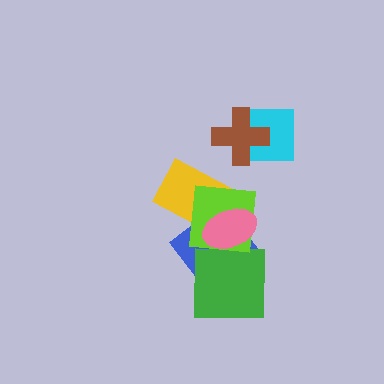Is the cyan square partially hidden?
Yes, it is partially covered by another shape.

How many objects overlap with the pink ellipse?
4 objects overlap with the pink ellipse.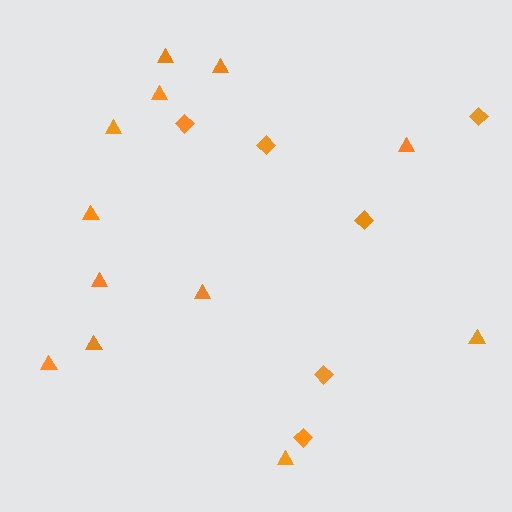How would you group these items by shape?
There are 2 groups: one group of triangles (12) and one group of diamonds (6).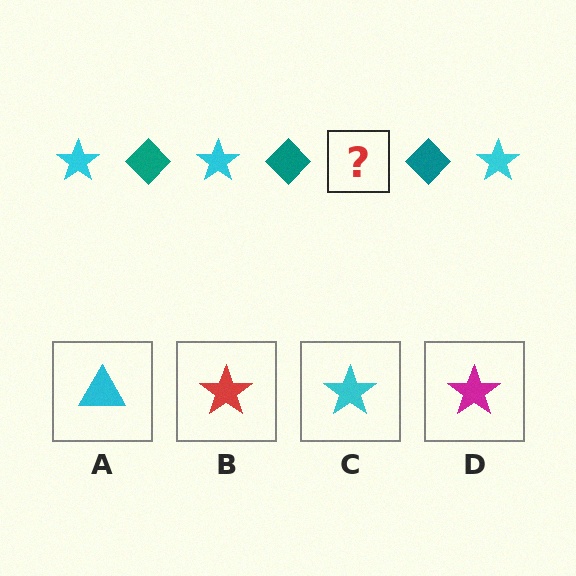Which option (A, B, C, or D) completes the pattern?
C.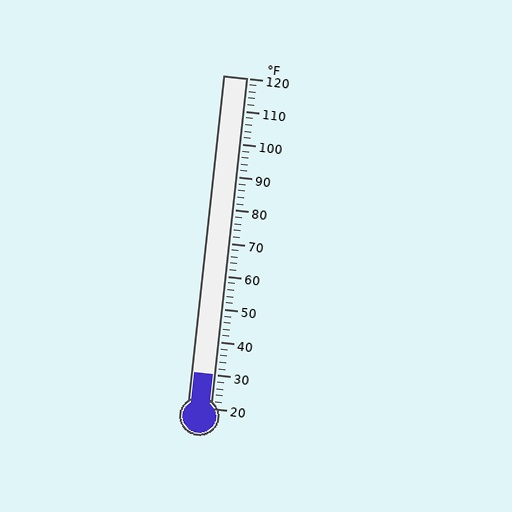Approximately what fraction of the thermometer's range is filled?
The thermometer is filled to approximately 10% of its range.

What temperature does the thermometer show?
The thermometer shows approximately 30°F.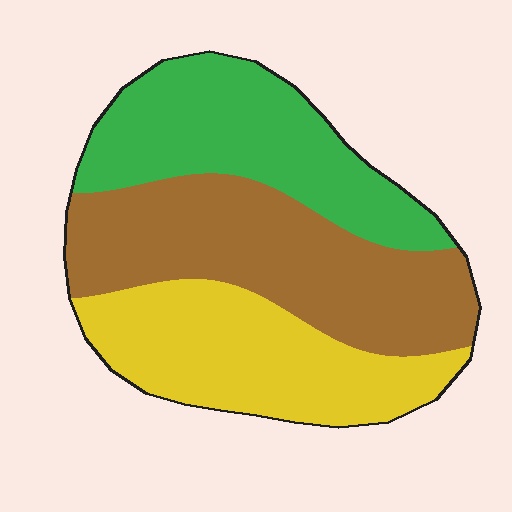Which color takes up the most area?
Brown, at roughly 40%.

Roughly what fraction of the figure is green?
Green takes up about one third (1/3) of the figure.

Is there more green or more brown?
Brown.